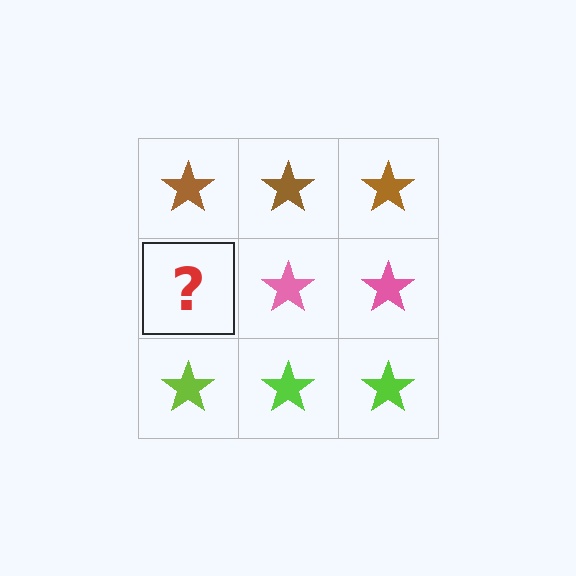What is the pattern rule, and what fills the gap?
The rule is that each row has a consistent color. The gap should be filled with a pink star.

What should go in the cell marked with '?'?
The missing cell should contain a pink star.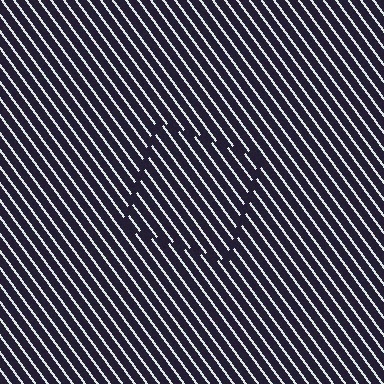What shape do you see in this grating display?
An illusory square. The interior of the shape contains the same grating, shifted by half a period — the contour is defined by the phase discontinuity where line-ends from the inner and outer gratings abut.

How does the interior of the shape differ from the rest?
The interior of the shape contains the same grating, shifted by half a period — the contour is defined by the phase discontinuity where line-ends from the inner and outer gratings abut.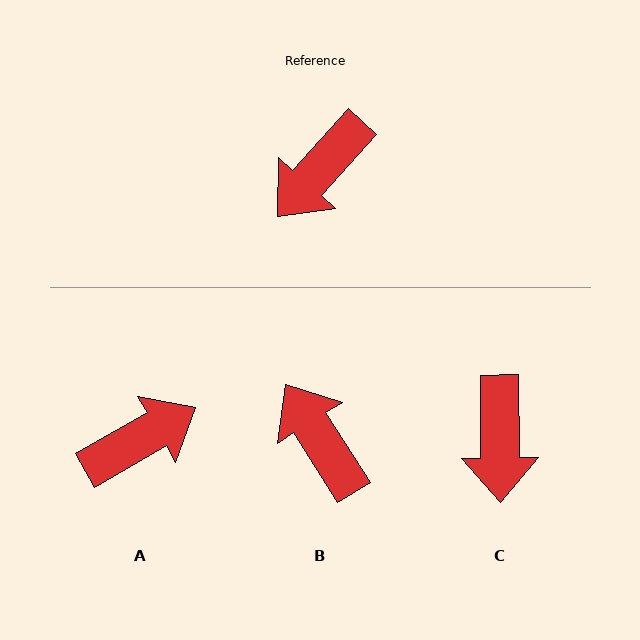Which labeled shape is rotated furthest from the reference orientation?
A, about 162 degrees away.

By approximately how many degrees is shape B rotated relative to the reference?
Approximately 106 degrees clockwise.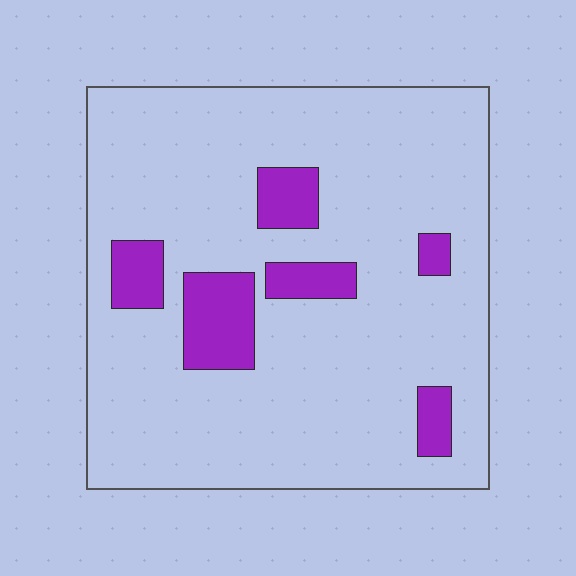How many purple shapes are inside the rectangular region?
6.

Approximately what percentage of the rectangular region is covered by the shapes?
Approximately 15%.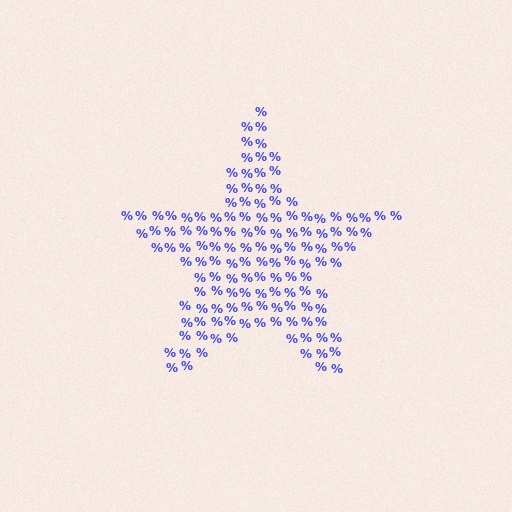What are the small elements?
The small elements are percent signs.